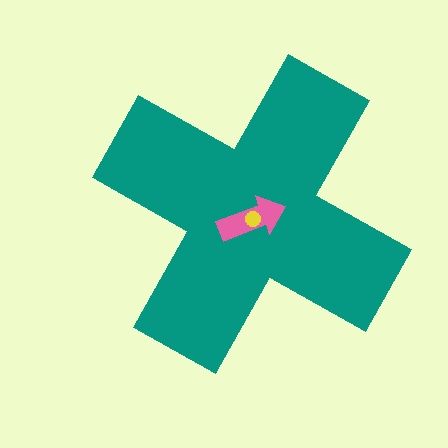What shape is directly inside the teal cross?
The pink arrow.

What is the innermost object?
The yellow circle.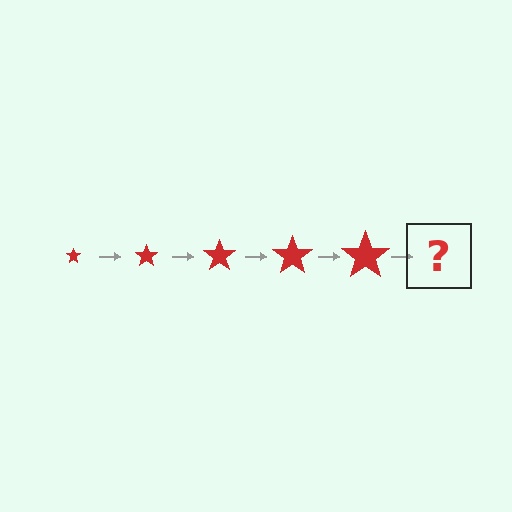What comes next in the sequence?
The next element should be a red star, larger than the previous one.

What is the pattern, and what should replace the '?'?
The pattern is that the star gets progressively larger each step. The '?' should be a red star, larger than the previous one.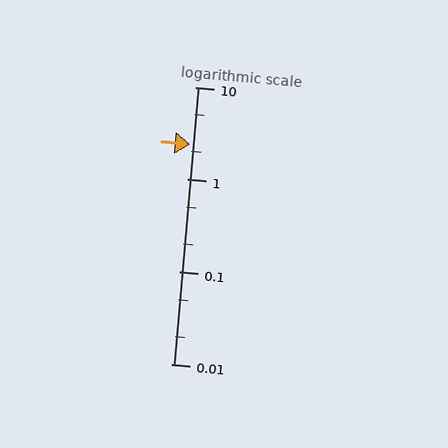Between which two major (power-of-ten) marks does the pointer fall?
The pointer is between 1 and 10.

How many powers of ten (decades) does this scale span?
The scale spans 3 decades, from 0.01 to 10.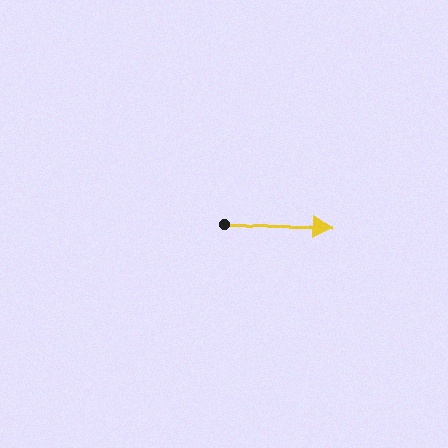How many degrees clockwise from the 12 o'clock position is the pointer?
Approximately 93 degrees.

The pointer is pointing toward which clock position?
Roughly 3 o'clock.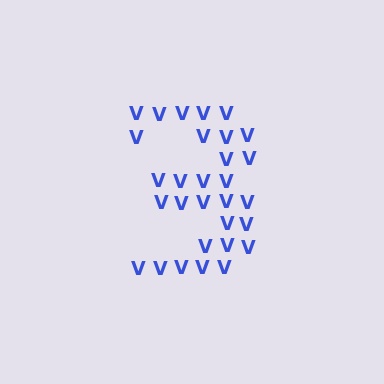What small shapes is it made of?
It is made of small letter V's.